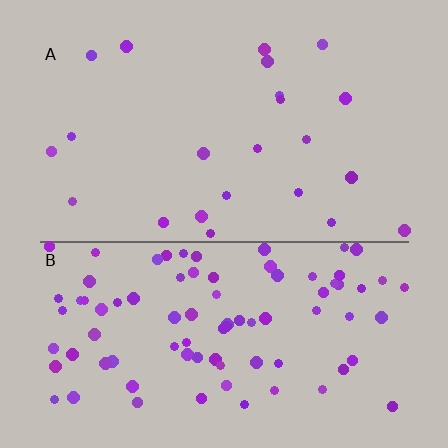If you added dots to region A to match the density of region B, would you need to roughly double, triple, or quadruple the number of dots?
Approximately quadruple.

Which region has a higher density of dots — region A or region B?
B (the bottom).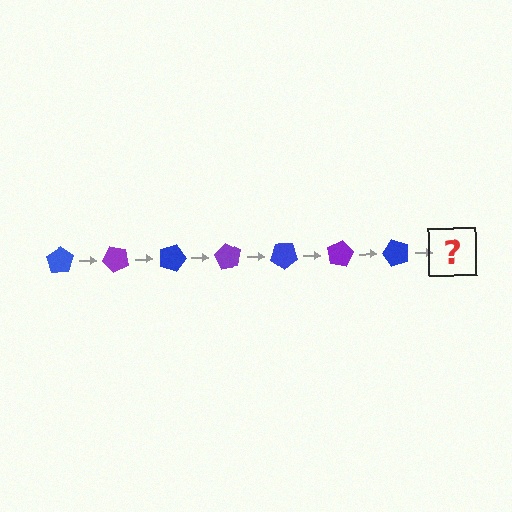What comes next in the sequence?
The next element should be a purple pentagon, rotated 315 degrees from the start.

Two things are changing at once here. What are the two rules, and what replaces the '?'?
The two rules are that it rotates 45 degrees each step and the color cycles through blue and purple. The '?' should be a purple pentagon, rotated 315 degrees from the start.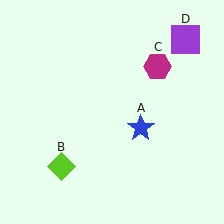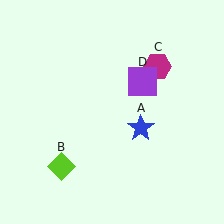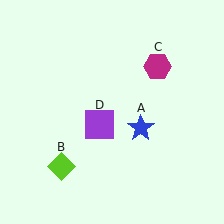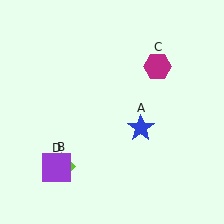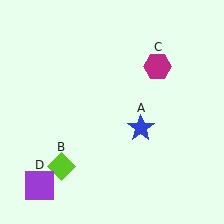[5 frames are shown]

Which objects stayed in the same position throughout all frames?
Blue star (object A) and lime diamond (object B) and magenta hexagon (object C) remained stationary.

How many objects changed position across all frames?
1 object changed position: purple square (object D).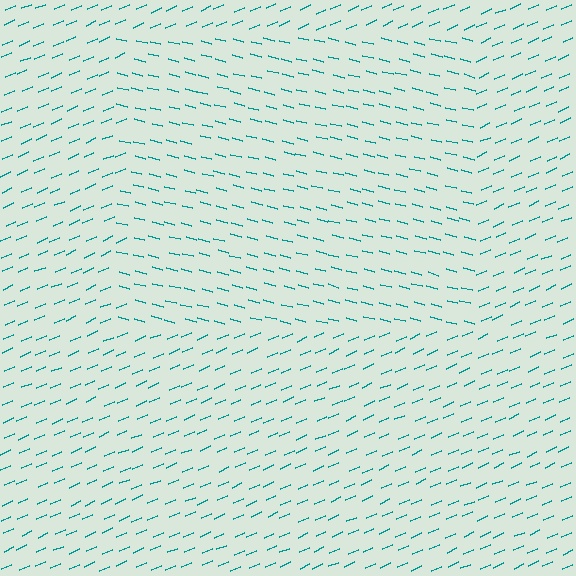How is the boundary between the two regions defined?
The boundary is defined purely by a change in line orientation (approximately 37 degrees difference). All lines are the same color and thickness.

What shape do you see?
I see a rectangle.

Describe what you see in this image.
The image is filled with small teal line segments. A rectangle region in the image has lines oriented differently from the surrounding lines, creating a visible texture boundary.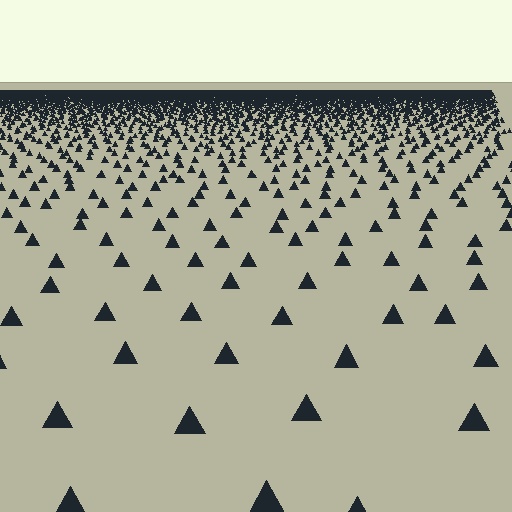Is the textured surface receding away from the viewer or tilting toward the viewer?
The surface is receding away from the viewer. Texture elements get smaller and denser toward the top.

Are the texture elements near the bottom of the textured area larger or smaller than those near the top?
Larger. Near the bottom, elements are closer to the viewer and appear at a bigger on-screen size.